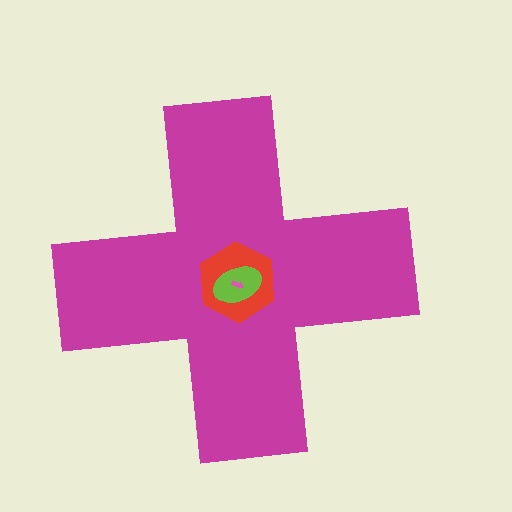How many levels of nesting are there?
4.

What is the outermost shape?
The magenta cross.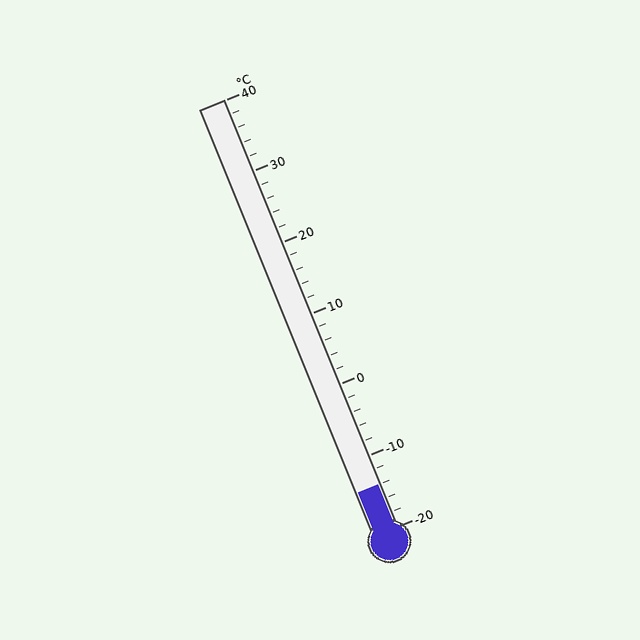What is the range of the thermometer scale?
The thermometer scale ranges from -20°C to 40°C.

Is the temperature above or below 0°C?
The temperature is below 0°C.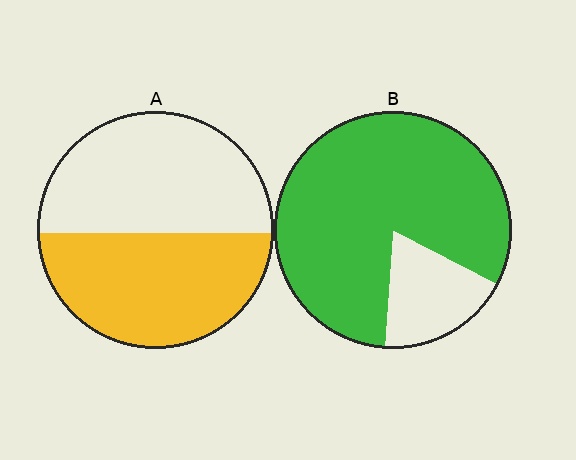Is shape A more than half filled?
Roughly half.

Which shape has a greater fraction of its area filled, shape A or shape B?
Shape B.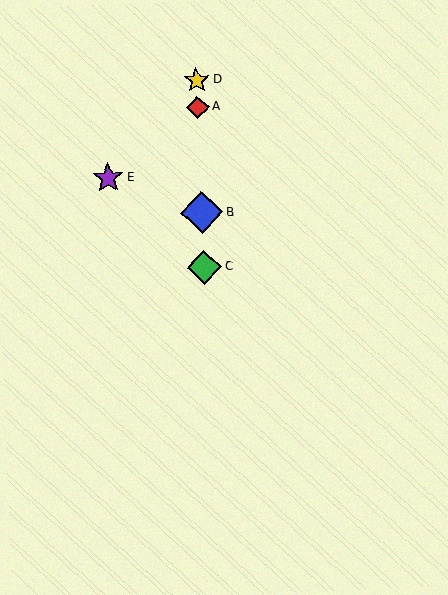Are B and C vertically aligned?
Yes, both are at x≈202.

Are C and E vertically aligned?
No, C is at x≈205 and E is at x≈108.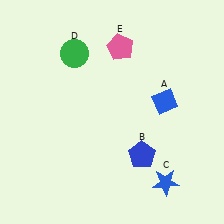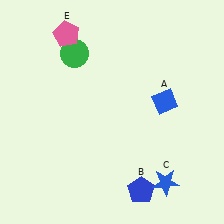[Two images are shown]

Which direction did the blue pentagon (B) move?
The blue pentagon (B) moved down.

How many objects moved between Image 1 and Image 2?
2 objects moved between the two images.